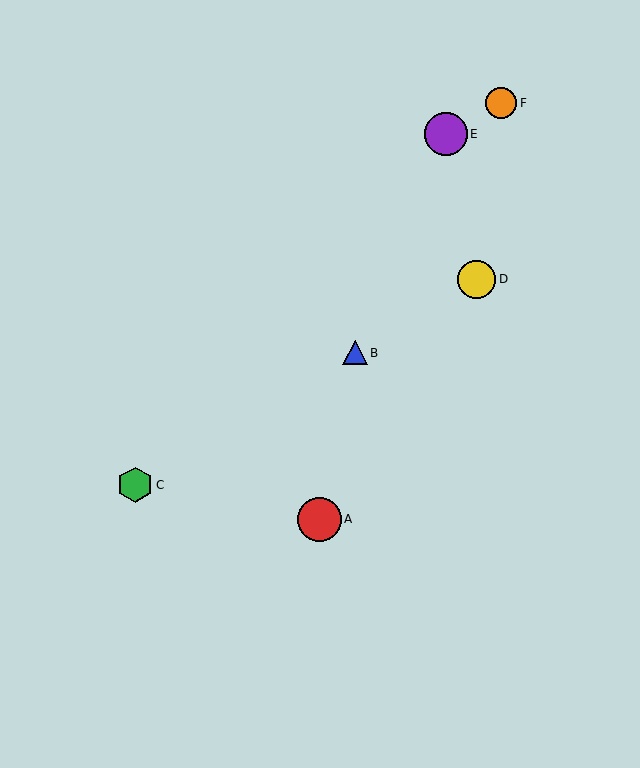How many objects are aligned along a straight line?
3 objects (B, C, D) are aligned along a straight line.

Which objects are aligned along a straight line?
Objects B, C, D are aligned along a straight line.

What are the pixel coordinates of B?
Object B is at (355, 353).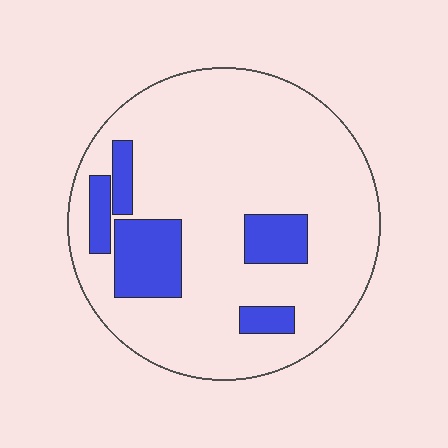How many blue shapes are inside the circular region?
5.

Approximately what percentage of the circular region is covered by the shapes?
Approximately 15%.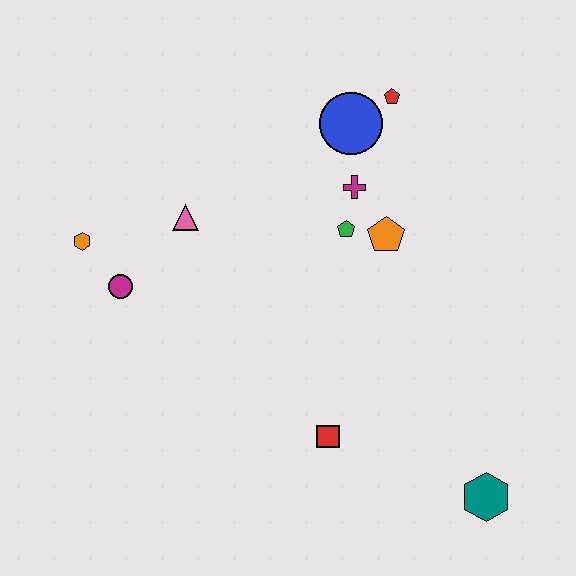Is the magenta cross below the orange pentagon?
No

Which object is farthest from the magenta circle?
The teal hexagon is farthest from the magenta circle.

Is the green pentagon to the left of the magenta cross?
Yes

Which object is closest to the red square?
The teal hexagon is closest to the red square.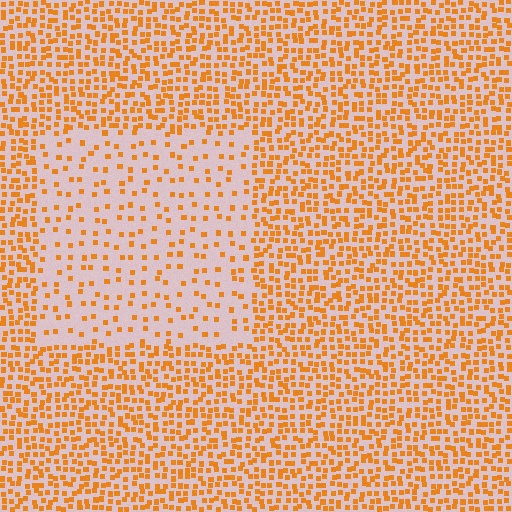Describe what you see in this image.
The image contains small orange elements arranged at two different densities. A rectangle-shaped region is visible where the elements are less densely packed than the surrounding area.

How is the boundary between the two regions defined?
The boundary is defined by a change in element density (approximately 2.7x ratio). All elements are the same color, size, and shape.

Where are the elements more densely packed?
The elements are more densely packed outside the rectangle boundary.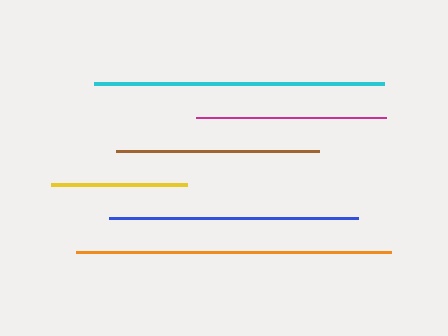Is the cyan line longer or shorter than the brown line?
The cyan line is longer than the brown line.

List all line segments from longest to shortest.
From longest to shortest: orange, cyan, blue, brown, magenta, yellow.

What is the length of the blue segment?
The blue segment is approximately 249 pixels long.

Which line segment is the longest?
The orange line is the longest at approximately 315 pixels.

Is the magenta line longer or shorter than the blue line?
The blue line is longer than the magenta line.